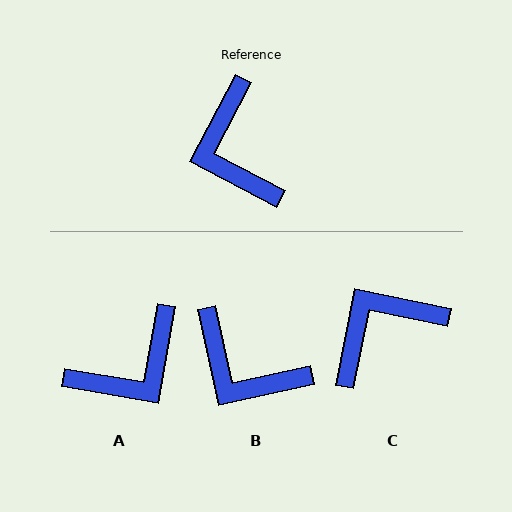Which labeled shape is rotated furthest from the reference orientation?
A, about 108 degrees away.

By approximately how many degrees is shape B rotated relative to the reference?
Approximately 40 degrees counter-clockwise.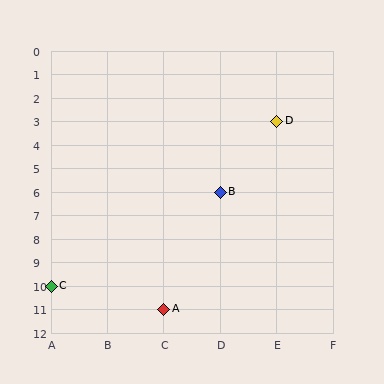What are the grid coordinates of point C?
Point C is at grid coordinates (A, 10).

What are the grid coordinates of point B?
Point B is at grid coordinates (D, 6).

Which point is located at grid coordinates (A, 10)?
Point C is at (A, 10).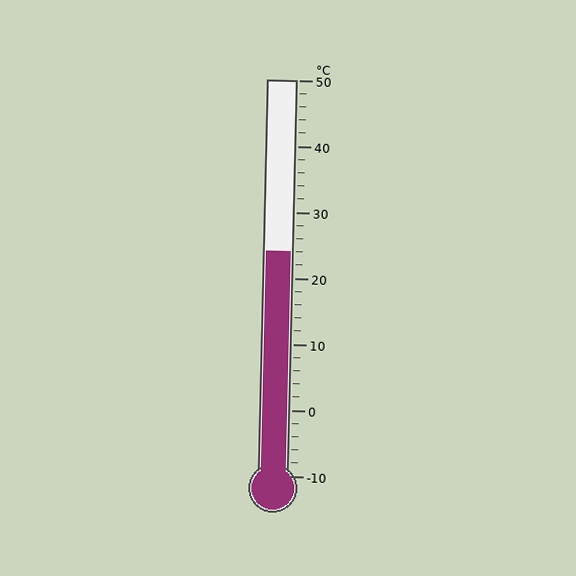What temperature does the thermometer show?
The thermometer shows approximately 24°C.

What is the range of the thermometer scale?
The thermometer scale ranges from -10°C to 50°C.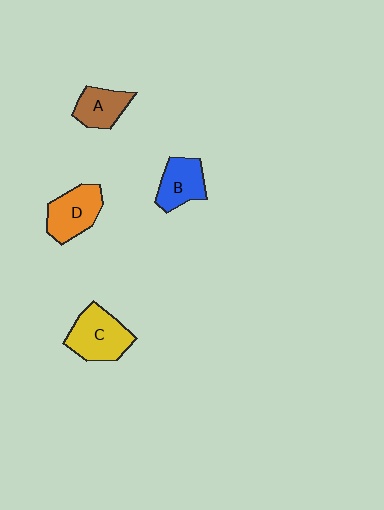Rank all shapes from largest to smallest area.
From largest to smallest: C (yellow), D (orange), B (blue), A (brown).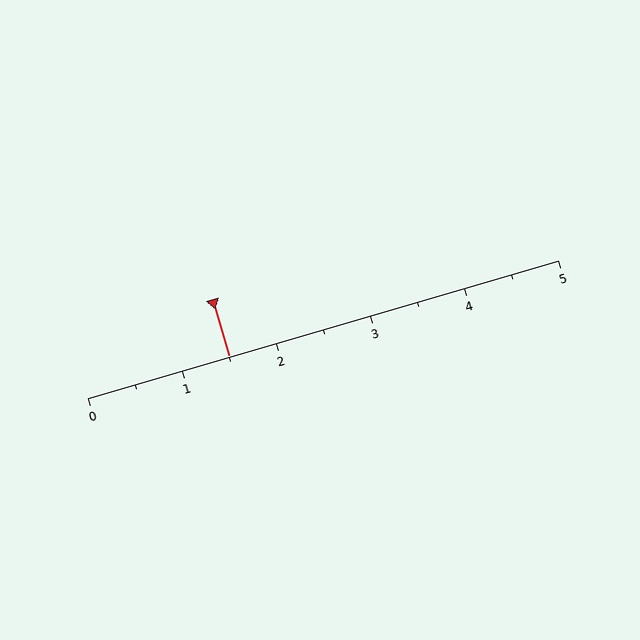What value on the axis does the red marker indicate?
The marker indicates approximately 1.5.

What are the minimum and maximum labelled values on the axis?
The axis runs from 0 to 5.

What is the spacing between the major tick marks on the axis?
The major ticks are spaced 1 apart.